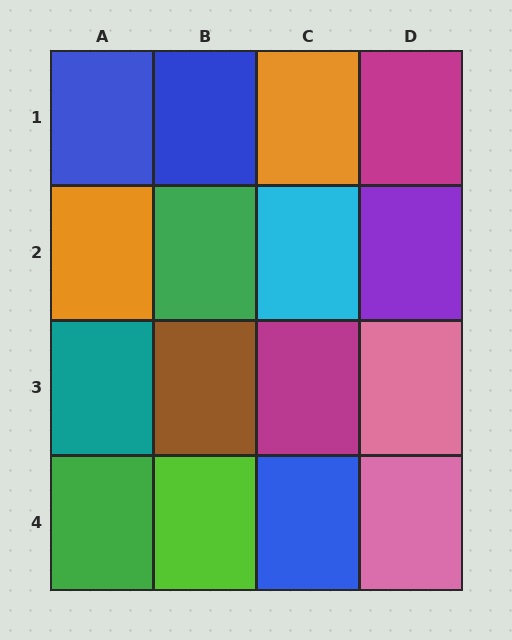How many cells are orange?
2 cells are orange.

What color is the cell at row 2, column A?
Orange.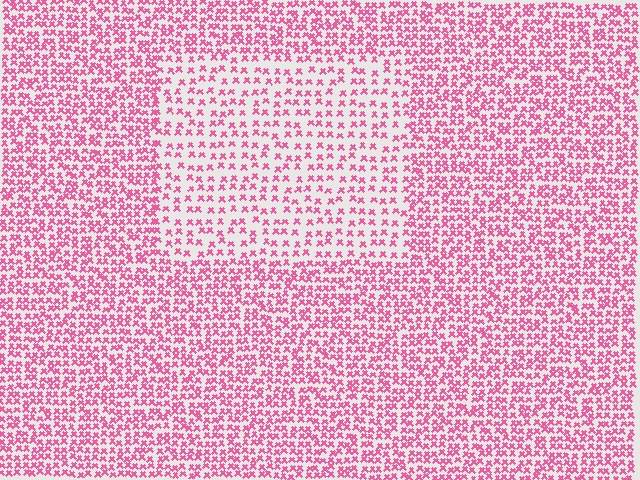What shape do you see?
I see a rectangle.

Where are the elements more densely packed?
The elements are more densely packed outside the rectangle boundary.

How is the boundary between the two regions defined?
The boundary is defined by a change in element density (approximately 1.9x ratio). All elements are the same color, size, and shape.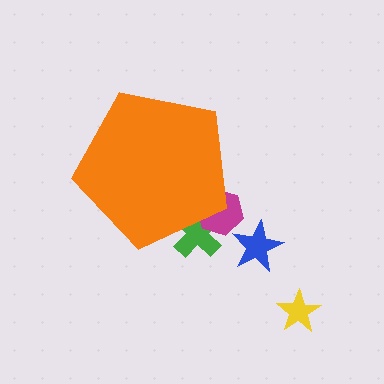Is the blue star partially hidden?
No, the blue star is fully visible.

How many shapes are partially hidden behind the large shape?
2 shapes are partially hidden.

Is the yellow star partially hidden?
No, the yellow star is fully visible.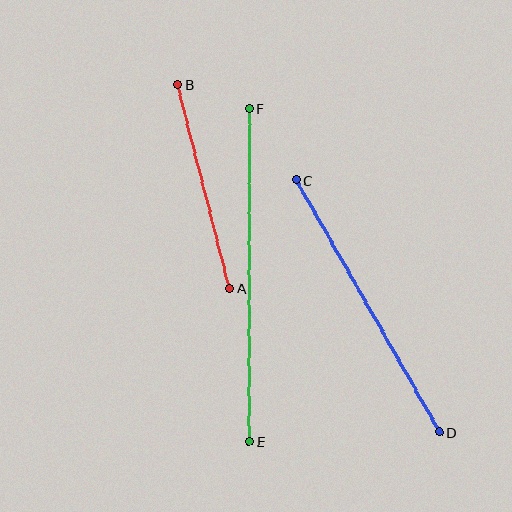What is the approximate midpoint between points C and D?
The midpoint is at approximately (368, 306) pixels.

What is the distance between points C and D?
The distance is approximately 290 pixels.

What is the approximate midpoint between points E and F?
The midpoint is at approximately (249, 275) pixels.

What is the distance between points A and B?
The distance is approximately 210 pixels.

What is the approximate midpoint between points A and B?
The midpoint is at approximately (204, 186) pixels.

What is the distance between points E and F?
The distance is approximately 333 pixels.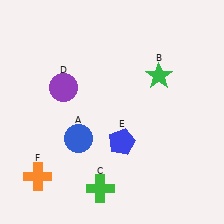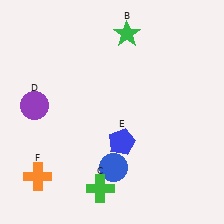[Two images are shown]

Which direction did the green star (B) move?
The green star (B) moved up.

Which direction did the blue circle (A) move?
The blue circle (A) moved right.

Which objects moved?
The objects that moved are: the blue circle (A), the green star (B), the purple circle (D).